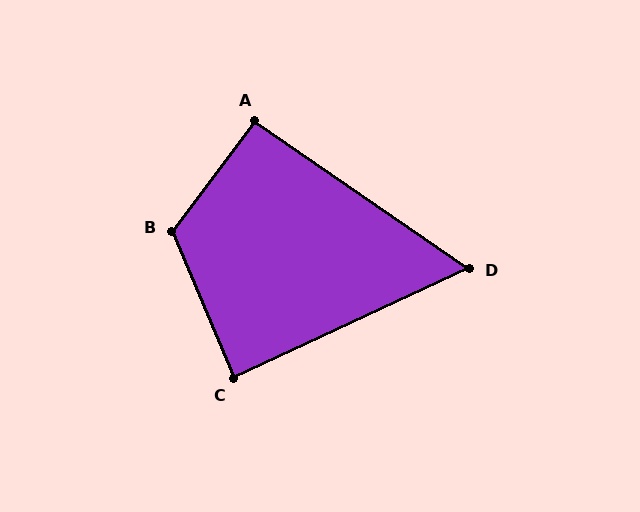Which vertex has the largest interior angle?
B, at approximately 121 degrees.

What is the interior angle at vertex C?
Approximately 88 degrees (approximately right).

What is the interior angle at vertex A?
Approximately 92 degrees (approximately right).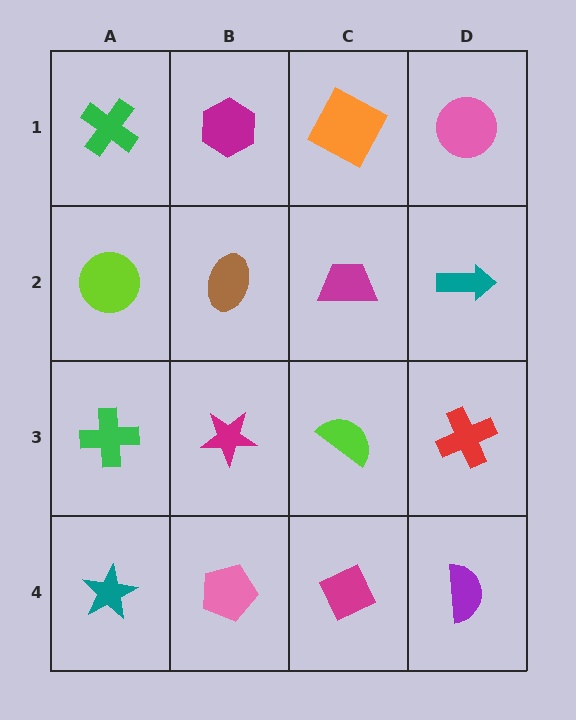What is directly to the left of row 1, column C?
A magenta hexagon.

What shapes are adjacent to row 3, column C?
A magenta trapezoid (row 2, column C), a magenta diamond (row 4, column C), a magenta star (row 3, column B), a red cross (row 3, column D).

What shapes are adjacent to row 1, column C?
A magenta trapezoid (row 2, column C), a magenta hexagon (row 1, column B), a pink circle (row 1, column D).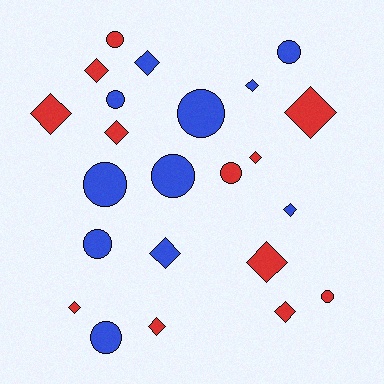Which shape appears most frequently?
Diamond, with 13 objects.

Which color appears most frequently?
Red, with 12 objects.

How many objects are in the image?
There are 23 objects.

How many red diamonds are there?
There are 9 red diamonds.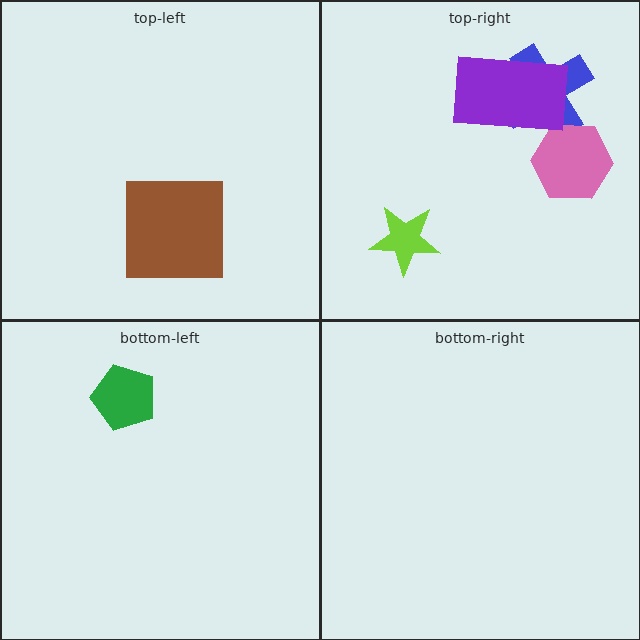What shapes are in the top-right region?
The blue cross, the pink hexagon, the lime star, the purple rectangle.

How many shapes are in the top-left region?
1.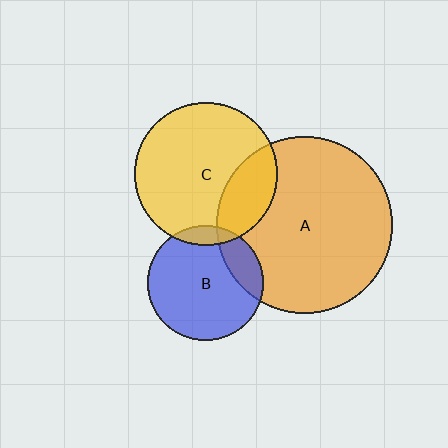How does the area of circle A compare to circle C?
Approximately 1.5 times.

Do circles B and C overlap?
Yes.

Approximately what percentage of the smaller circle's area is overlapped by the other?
Approximately 10%.